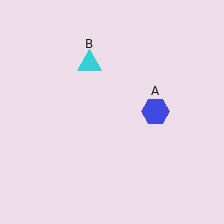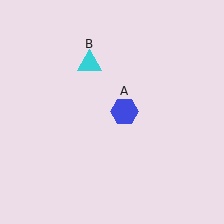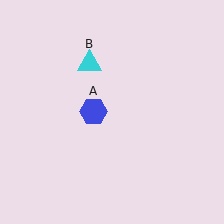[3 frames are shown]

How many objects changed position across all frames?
1 object changed position: blue hexagon (object A).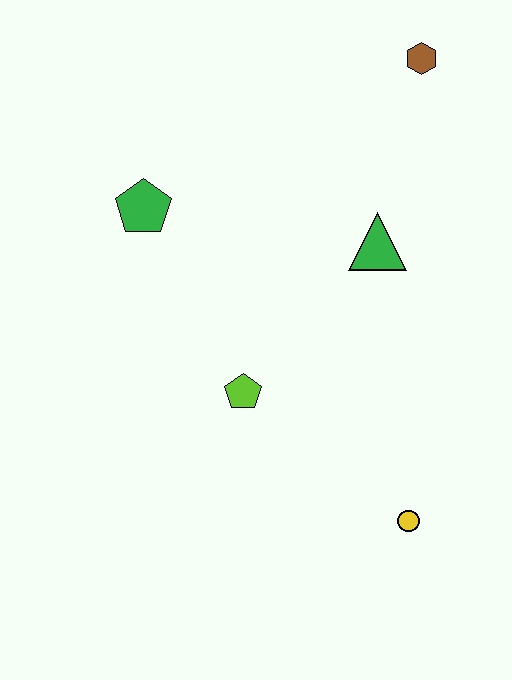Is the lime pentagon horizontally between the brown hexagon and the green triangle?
No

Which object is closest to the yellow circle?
The lime pentagon is closest to the yellow circle.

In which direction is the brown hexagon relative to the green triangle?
The brown hexagon is above the green triangle.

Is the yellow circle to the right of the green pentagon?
Yes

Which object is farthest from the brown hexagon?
The yellow circle is farthest from the brown hexagon.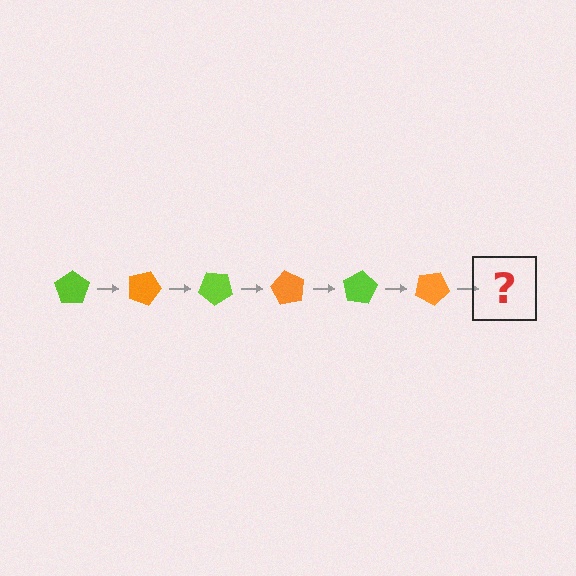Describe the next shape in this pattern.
It should be a lime pentagon, rotated 120 degrees from the start.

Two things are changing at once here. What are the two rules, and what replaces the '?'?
The two rules are that it rotates 20 degrees each step and the color cycles through lime and orange. The '?' should be a lime pentagon, rotated 120 degrees from the start.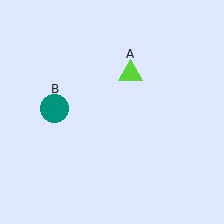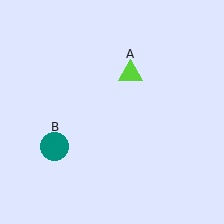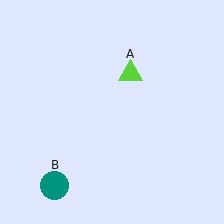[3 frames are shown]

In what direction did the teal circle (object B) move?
The teal circle (object B) moved down.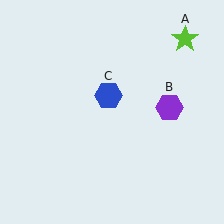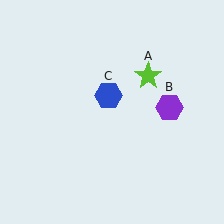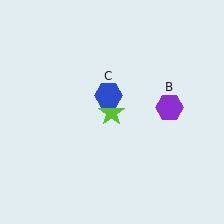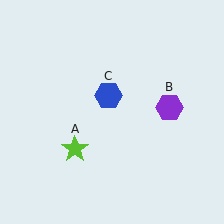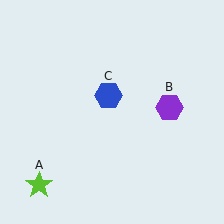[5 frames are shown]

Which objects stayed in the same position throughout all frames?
Purple hexagon (object B) and blue hexagon (object C) remained stationary.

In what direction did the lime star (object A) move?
The lime star (object A) moved down and to the left.